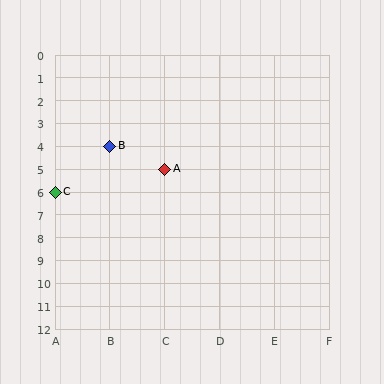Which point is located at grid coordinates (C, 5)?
Point A is at (C, 5).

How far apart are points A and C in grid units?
Points A and C are 2 columns and 1 row apart (about 2.2 grid units diagonally).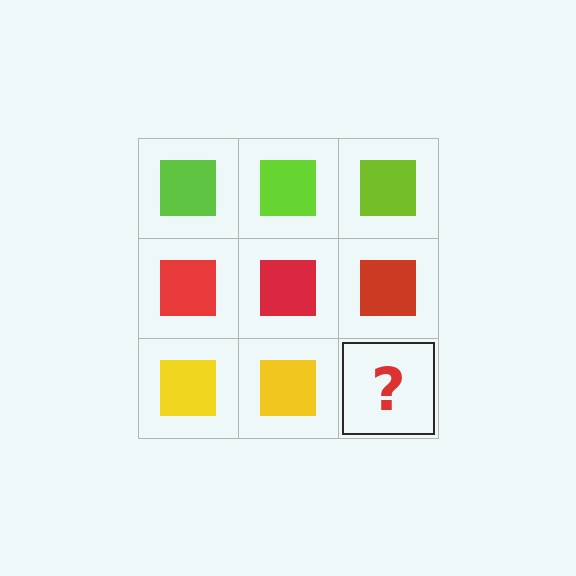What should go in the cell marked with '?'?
The missing cell should contain a yellow square.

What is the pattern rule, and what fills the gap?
The rule is that each row has a consistent color. The gap should be filled with a yellow square.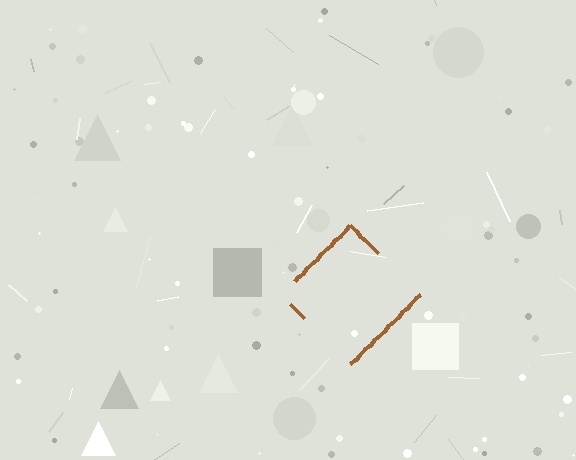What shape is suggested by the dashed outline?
The dashed outline suggests a diamond.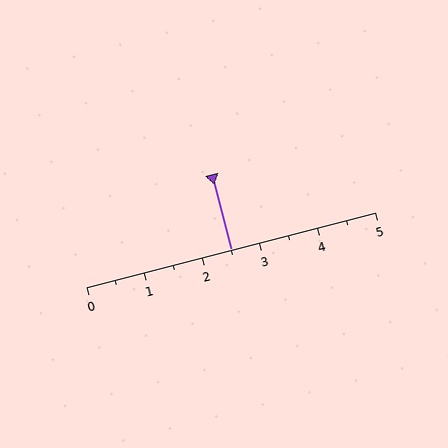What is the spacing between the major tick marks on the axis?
The major ticks are spaced 1 apart.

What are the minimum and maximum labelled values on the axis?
The axis runs from 0 to 5.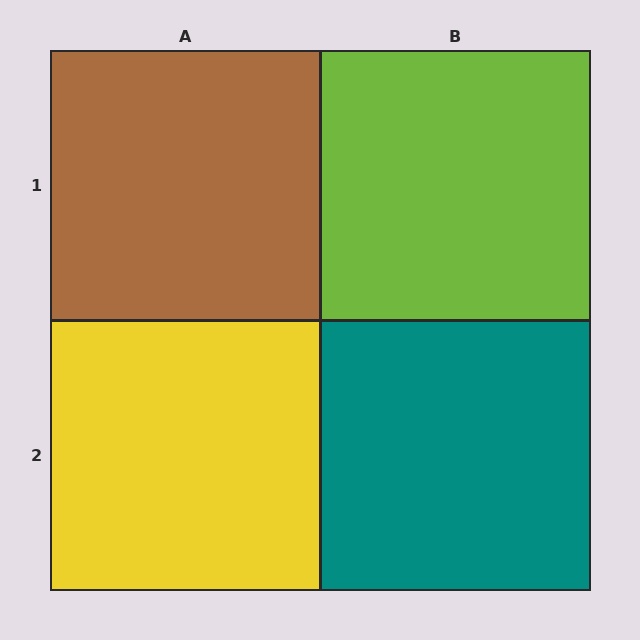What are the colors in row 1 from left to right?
Brown, lime.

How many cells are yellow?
1 cell is yellow.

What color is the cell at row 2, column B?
Teal.